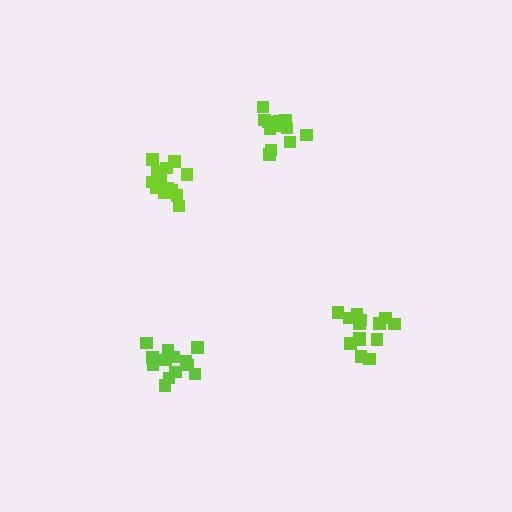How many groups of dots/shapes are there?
There are 4 groups.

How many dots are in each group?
Group 1: 14 dots, Group 2: 13 dots, Group 3: 13 dots, Group 4: 15 dots (55 total).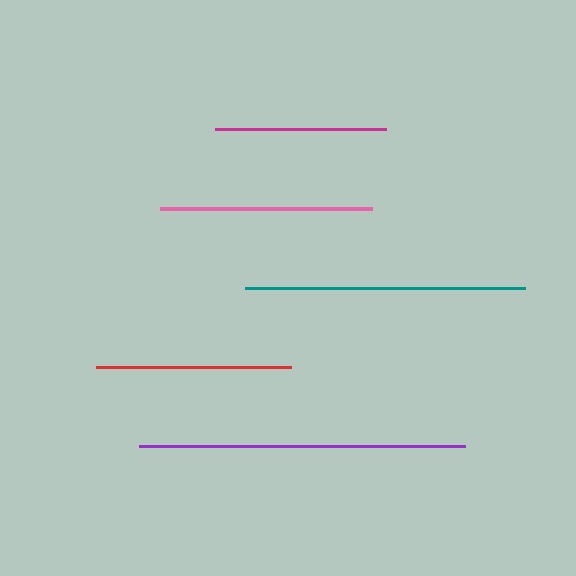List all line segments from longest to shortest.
From longest to shortest: purple, teal, pink, red, magenta.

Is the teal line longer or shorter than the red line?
The teal line is longer than the red line.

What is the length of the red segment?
The red segment is approximately 195 pixels long.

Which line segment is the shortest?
The magenta line is the shortest at approximately 171 pixels.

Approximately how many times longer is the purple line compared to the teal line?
The purple line is approximately 1.2 times the length of the teal line.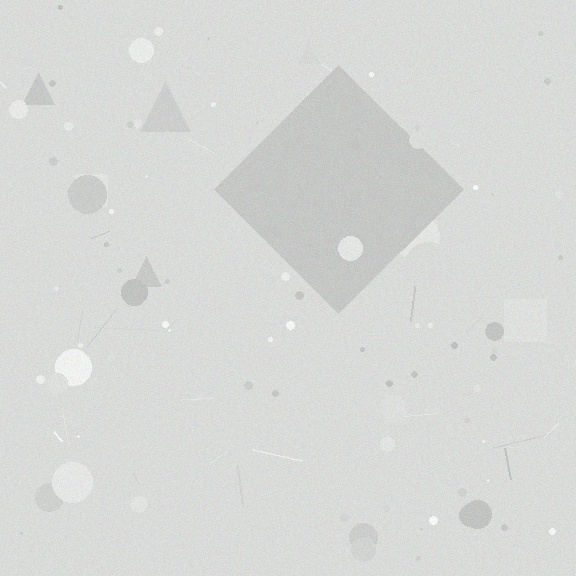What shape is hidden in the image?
A diamond is hidden in the image.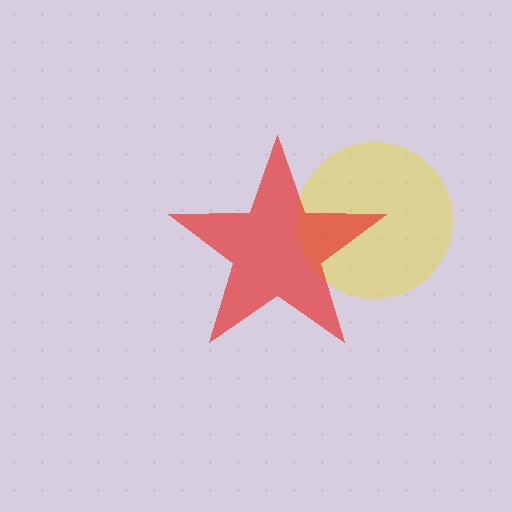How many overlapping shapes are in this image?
There are 2 overlapping shapes in the image.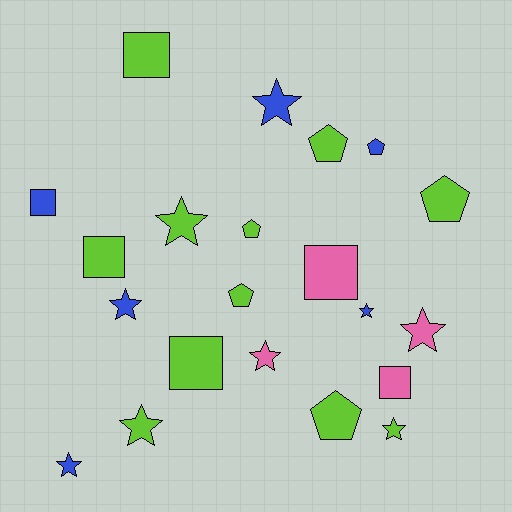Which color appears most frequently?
Lime, with 11 objects.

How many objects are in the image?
There are 21 objects.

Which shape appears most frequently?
Star, with 9 objects.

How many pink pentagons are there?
There are no pink pentagons.